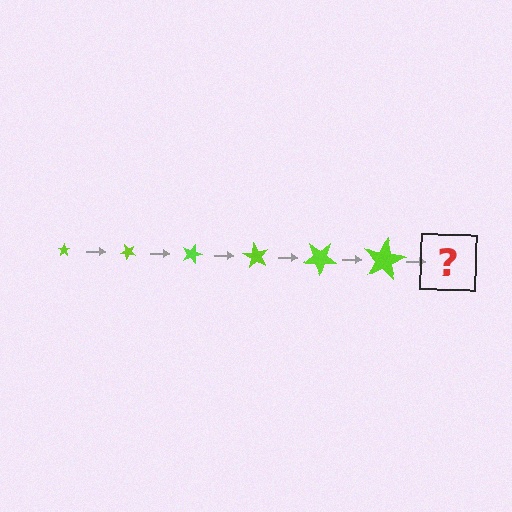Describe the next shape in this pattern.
It should be a star, larger than the previous one and rotated 270 degrees from the start.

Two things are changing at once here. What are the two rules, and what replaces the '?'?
The two rules are that the star grows larger each step and it rotates 45 degrees each step. The '?' should be a star, larger than the previous one and rotated 270 degrees from the start.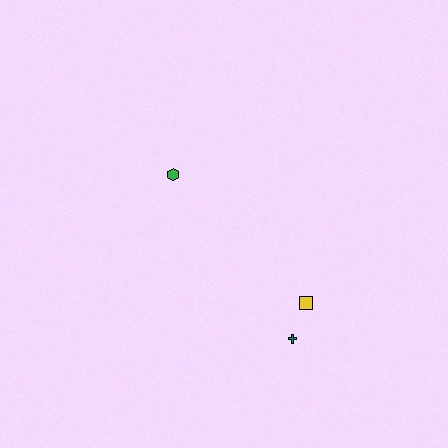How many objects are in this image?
There are 3 objects.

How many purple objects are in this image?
There are no purple objects.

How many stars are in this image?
There are no stars.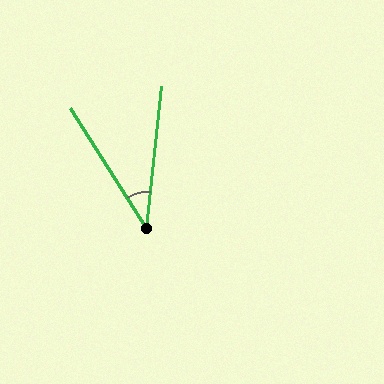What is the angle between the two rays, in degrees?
Approximately 39 degrees.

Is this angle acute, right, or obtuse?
It is acute.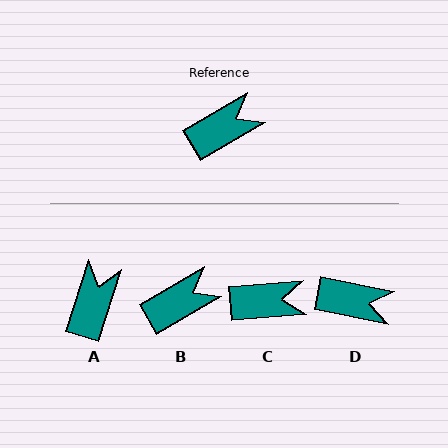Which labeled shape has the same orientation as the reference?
B.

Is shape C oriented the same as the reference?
No, it is off by about 26 degrees.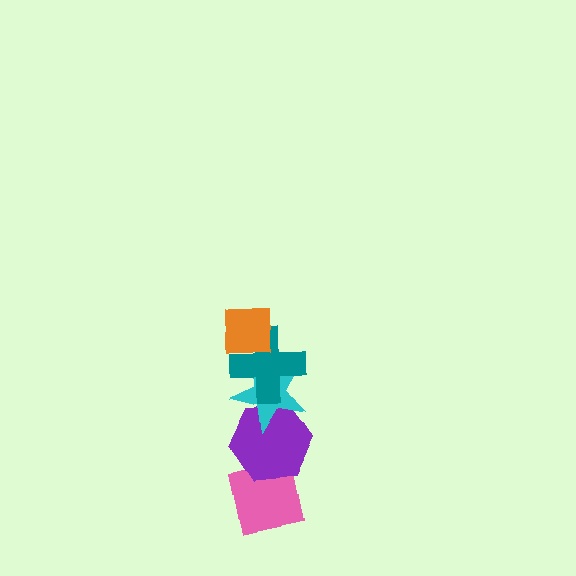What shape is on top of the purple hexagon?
The cyan star is on top of the purple hexagon.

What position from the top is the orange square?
The orange square is 1st from the top.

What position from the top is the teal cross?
The teal cross is 2nd from the top.